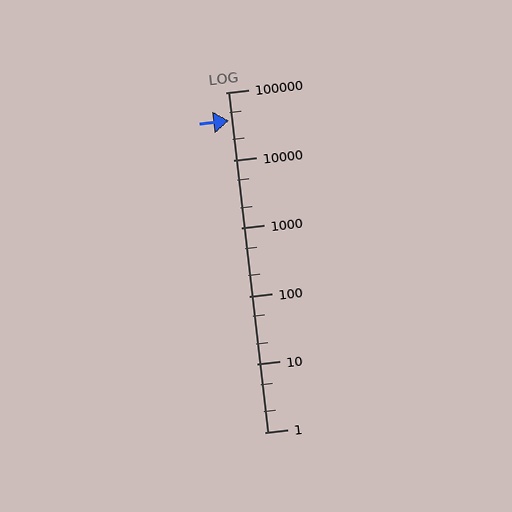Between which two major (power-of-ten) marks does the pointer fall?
The pointer is between 10000 and 100000.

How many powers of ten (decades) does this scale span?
The scale spans 5 decades, from 1 to 100000.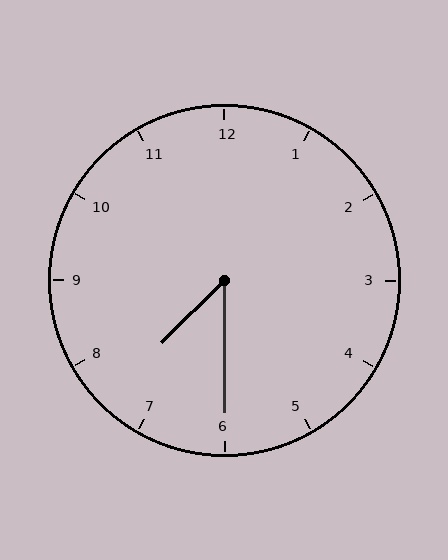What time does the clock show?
7:30.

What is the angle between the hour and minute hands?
Approximately 45 degrees.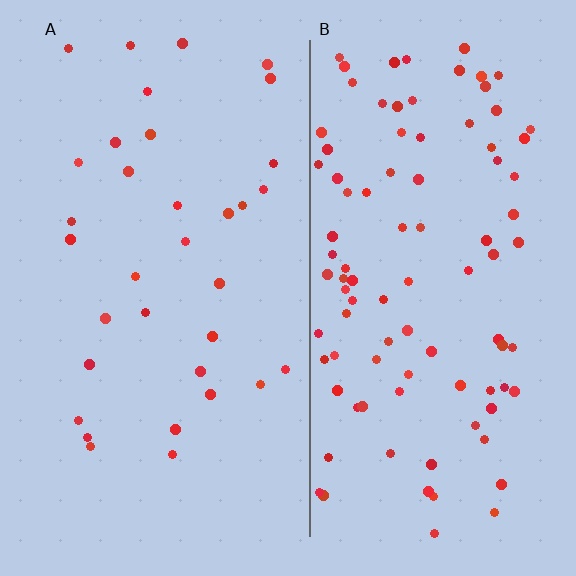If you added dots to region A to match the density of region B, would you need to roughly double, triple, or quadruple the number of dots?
Approximately triple.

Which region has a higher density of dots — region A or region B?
B (the right).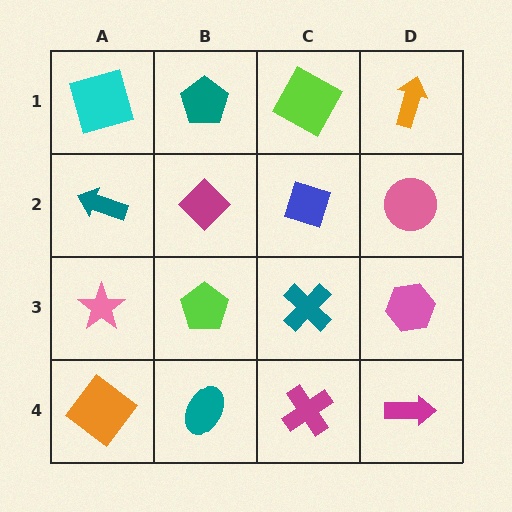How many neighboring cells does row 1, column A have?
2.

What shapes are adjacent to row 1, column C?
A blue diamond (row 2, column C), a teal pentagon (row 1, column B), an orange arrow (row 1, column D).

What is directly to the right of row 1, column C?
An orange arrow.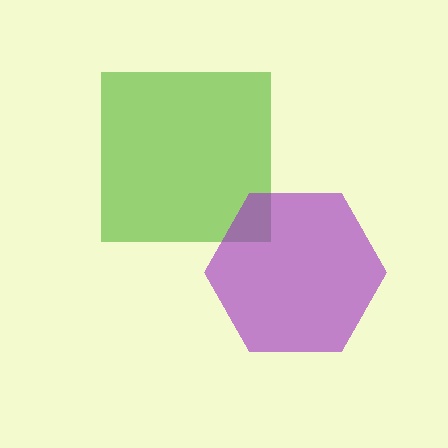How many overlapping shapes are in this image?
There are 2 overlapping shapes in the image.